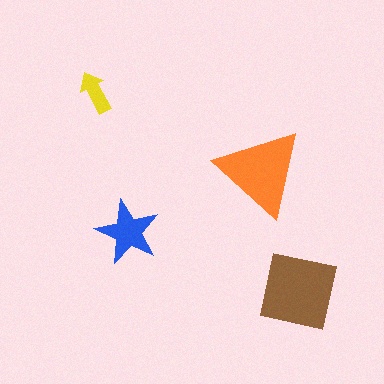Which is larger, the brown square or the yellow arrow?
The brown square.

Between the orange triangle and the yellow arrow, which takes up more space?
The orange triangle.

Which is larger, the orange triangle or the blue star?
The orange triangle.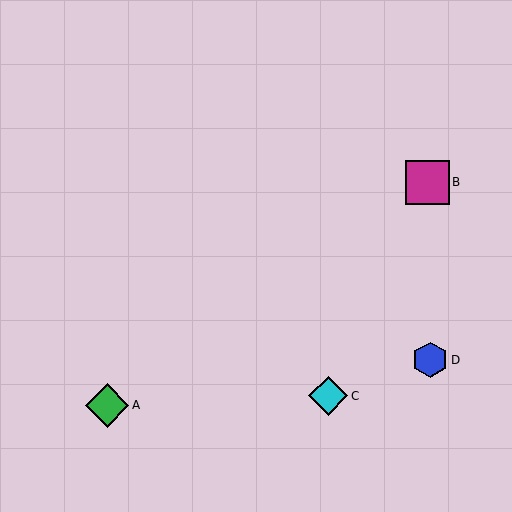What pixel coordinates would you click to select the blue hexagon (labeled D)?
Click at (430, 360) to select the blue hexagon D.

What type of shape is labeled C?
Shape C is a cyan diamond.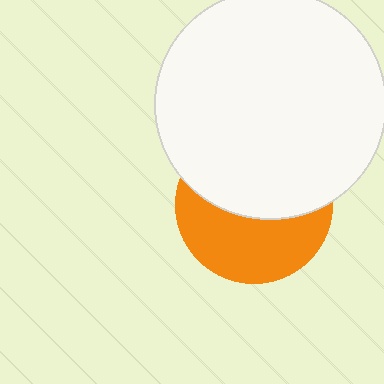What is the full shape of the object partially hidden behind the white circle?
The partially hidden object is an orange circle.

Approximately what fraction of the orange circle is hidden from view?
Roughly 53% of the orange circle is hidden behind the white circle.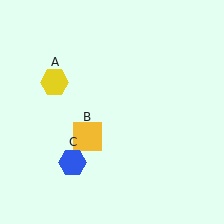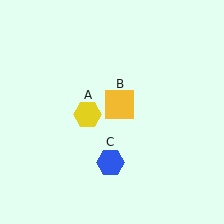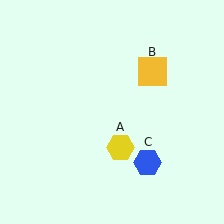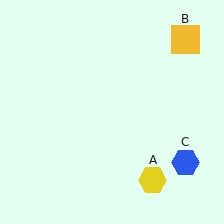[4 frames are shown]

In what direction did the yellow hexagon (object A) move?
The yellow hexagon (object A) moved down and to the right.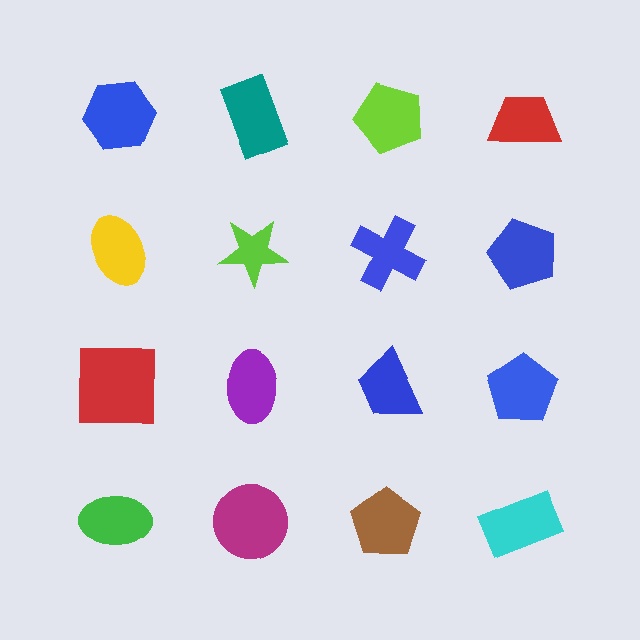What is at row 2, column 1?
A yellow ellipse.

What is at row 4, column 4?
A cyan rectangle.